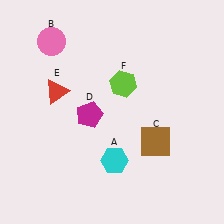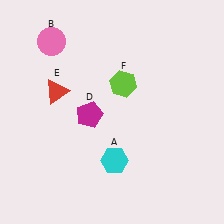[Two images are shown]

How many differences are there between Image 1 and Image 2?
There is 1 difference between the two images.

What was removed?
The brown square (C) was removed in Image 2.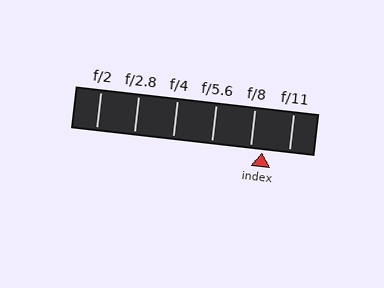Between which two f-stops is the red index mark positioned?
The index mark is between f/8 and f/11.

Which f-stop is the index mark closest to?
The index mark is closest to f/8.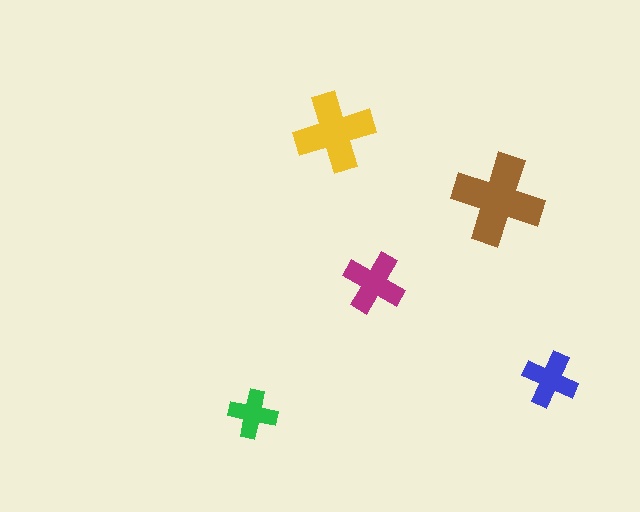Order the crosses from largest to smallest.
the brown one, the yellow one, the magenta one, the blue one, the green one.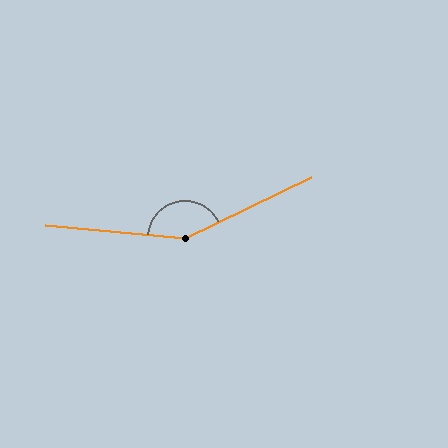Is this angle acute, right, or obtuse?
It is obtuse.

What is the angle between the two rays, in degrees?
Approximately 149 degrees.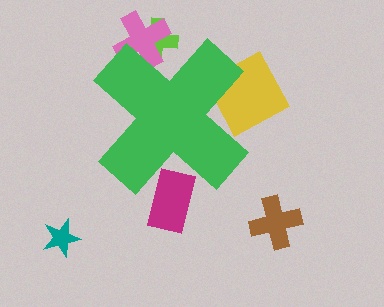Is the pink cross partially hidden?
Yes, the pink cross is partially hidden behind the green cross.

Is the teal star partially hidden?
No, the teal star is fully visible.